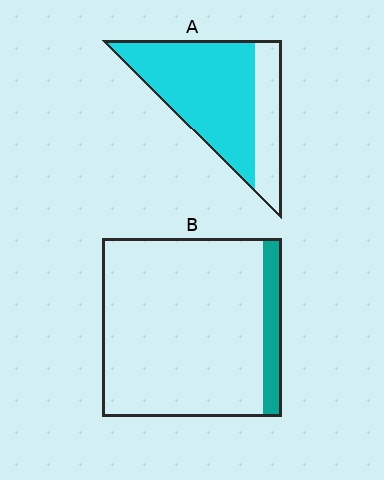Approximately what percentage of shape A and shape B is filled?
A is approximately 70% and B is approximately 10%.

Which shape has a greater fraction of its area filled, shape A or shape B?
Shape A.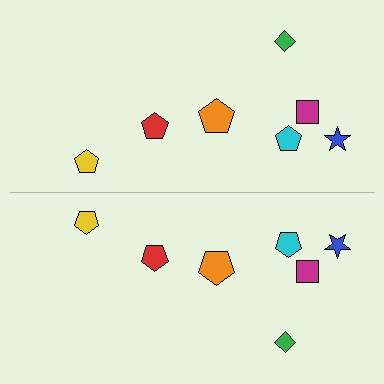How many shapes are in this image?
There are 14 shapes in this image.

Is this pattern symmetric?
Yes, this pattern has bilateral (reflection) symmetry.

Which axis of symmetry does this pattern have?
The pattern has a horizontal axis of symmetry running through the center of the image.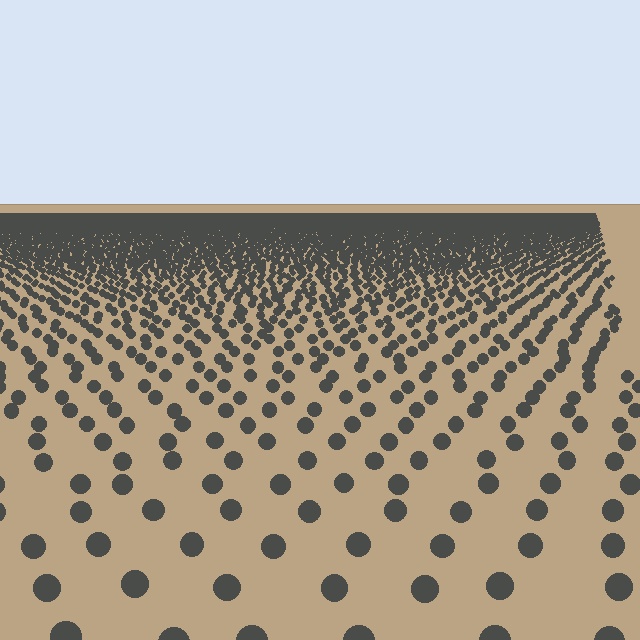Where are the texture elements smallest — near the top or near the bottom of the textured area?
Near the top.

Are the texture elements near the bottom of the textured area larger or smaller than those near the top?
Larger. Near the bottom, elements are closer to the viewer and appear at a bigger on-screen size.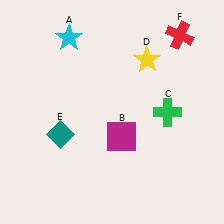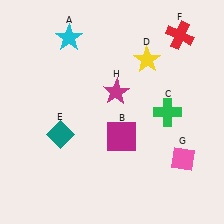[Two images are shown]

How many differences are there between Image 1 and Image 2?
There are 2 differences between the two images.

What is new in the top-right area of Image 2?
A magenta star (H) was added in the top-right area of Image 2.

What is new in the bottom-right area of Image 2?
A pink diamond (G) was added in the bottom-right area of Image 2.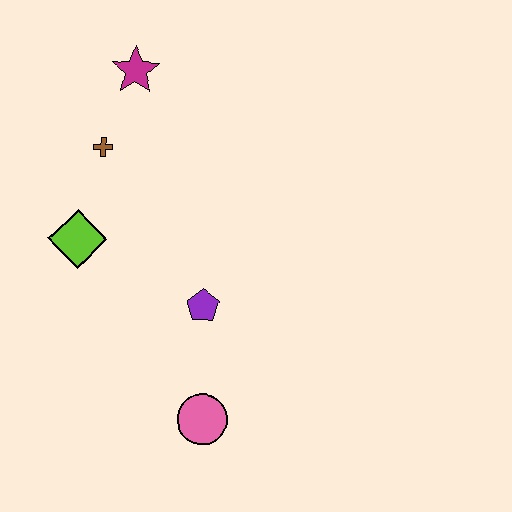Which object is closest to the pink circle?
The purple pentagon is closest to the pink circle.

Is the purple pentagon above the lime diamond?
No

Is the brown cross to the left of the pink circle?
Yes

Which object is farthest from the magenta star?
The pink circle is farthest from the magenta star.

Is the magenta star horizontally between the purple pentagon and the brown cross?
Yes